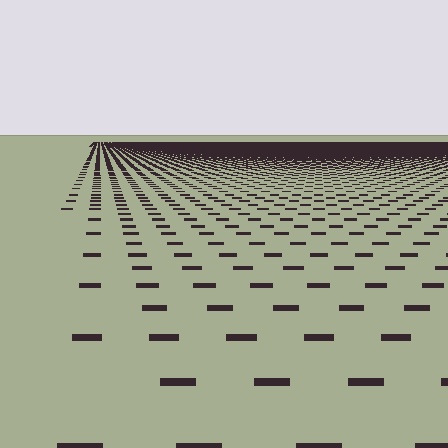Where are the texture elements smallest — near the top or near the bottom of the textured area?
Near the top.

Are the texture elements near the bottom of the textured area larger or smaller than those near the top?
Larger. Near the bottom, elements are closer to the viewer and appear at a bigger on-screen size.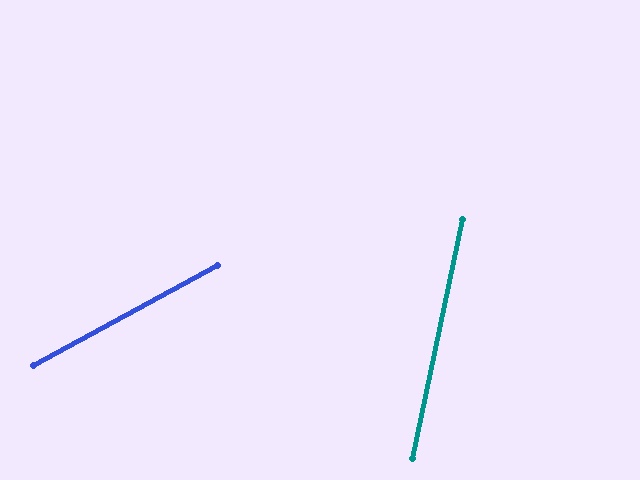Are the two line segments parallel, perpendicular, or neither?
Neither parallel nor perpendicular — they differ by about 50°.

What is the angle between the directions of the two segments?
Approximately 50 degrees.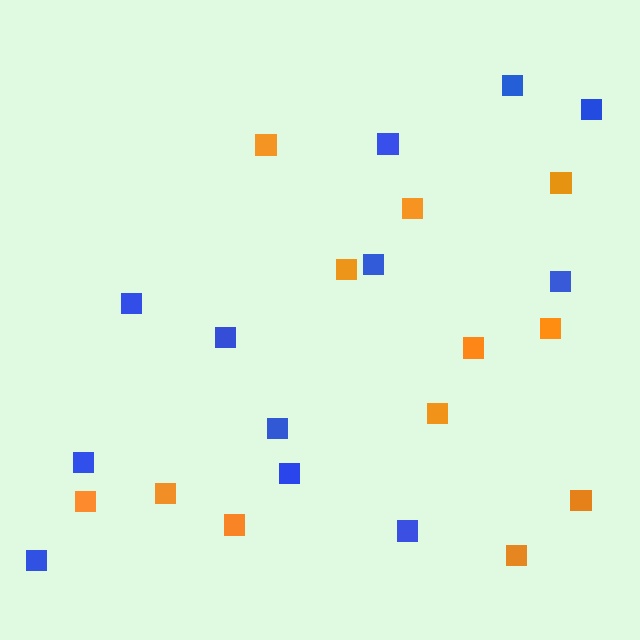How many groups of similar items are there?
There are 2 groups: one group of blue squares (12) and one group of orange squares (12).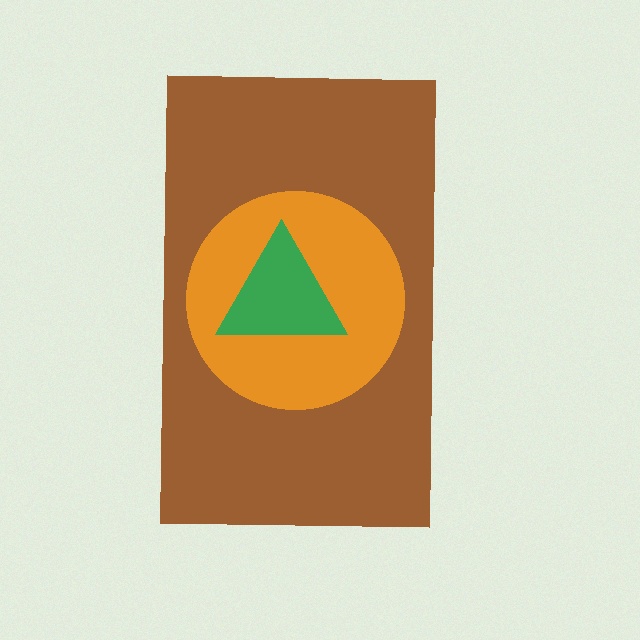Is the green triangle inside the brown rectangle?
Yes.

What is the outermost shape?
The brown rectangle.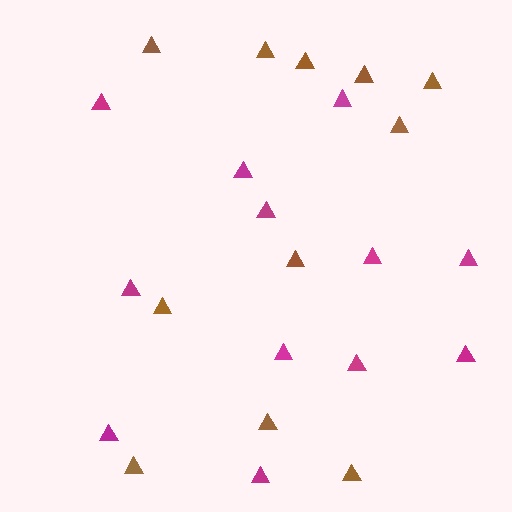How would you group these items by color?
There are 2 groups: one group of brown triangles (11) and one group of magenta triangles (12).